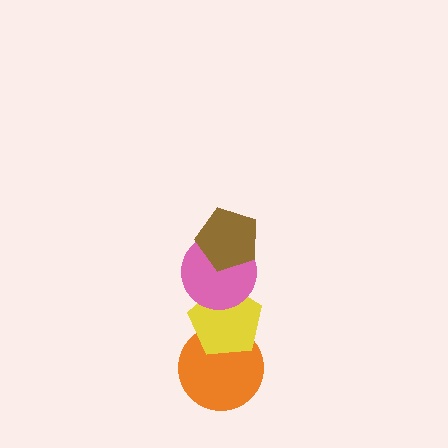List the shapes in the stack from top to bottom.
From top to bottom: the brown pentagon, the pink circle, the yellow pentagon, the orange circle.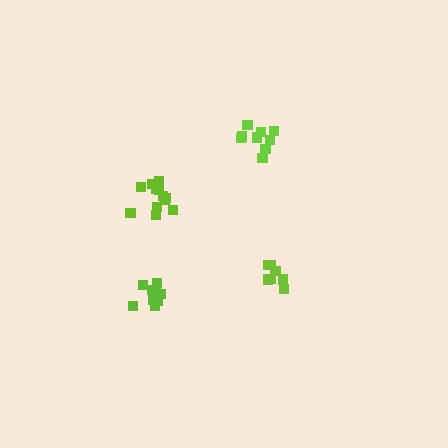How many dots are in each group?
Group 1: 8 dots, Group 2: 12 dots, Group 3: 9 dots, Group 4: 11 dots (40 total).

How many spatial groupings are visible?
There are 4 spatial groupings.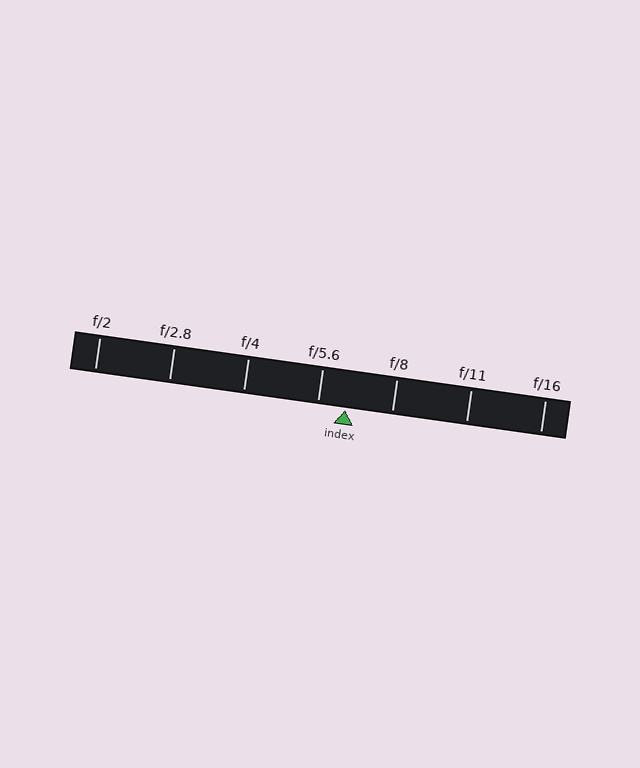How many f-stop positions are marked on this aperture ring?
There are 7 f-stop positions marked.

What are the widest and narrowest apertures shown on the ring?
The widest aperture shown is f/2 and the narrowest is f/16.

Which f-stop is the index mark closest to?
The index mark is closest to f/5.6.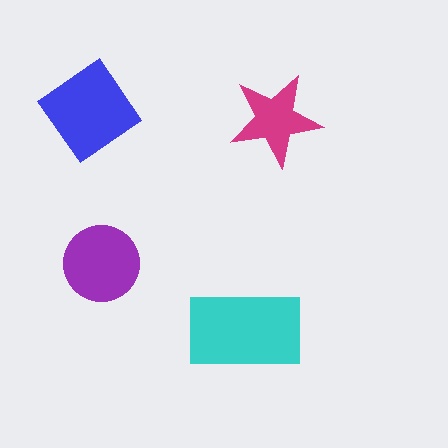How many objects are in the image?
There are 4 objects in the image.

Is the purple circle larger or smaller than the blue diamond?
Smaller.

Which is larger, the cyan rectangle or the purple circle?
The cyan rectangle.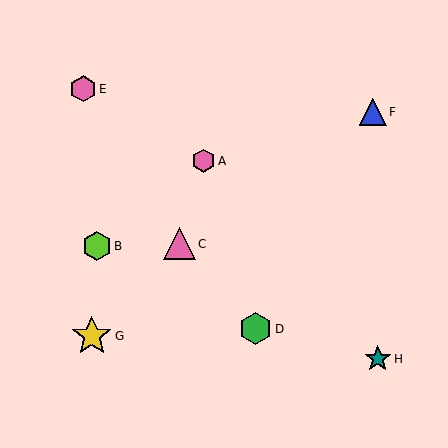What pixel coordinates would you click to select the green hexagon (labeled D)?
Click at (256, 329) to select the green hexagon D.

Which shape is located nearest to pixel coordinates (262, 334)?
The green hexagon (labeled D) at (256, 329) is nearest to that location.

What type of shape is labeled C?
Shape C is a pink triangle.